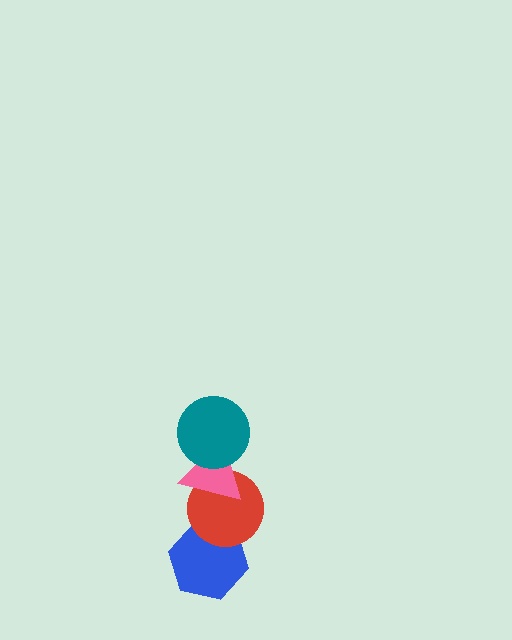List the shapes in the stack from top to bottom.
From top to bottom: the teal circle, the pink triangle, the red circle, the blue hexagon.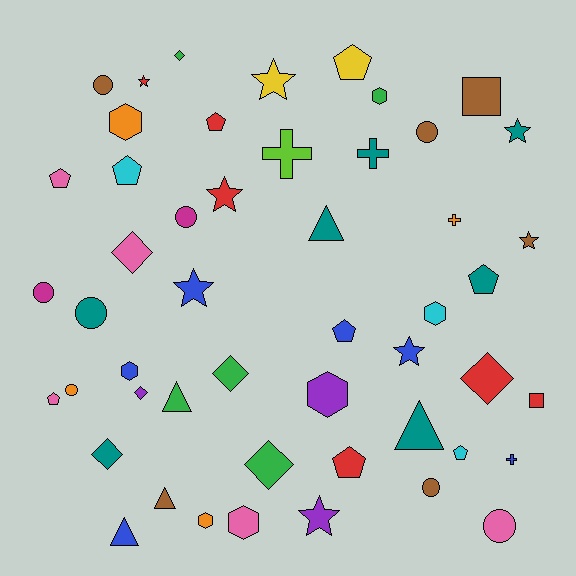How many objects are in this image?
There are 50 objects.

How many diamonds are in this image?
There are 7 diamonds.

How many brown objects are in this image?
There are 6 brown objects.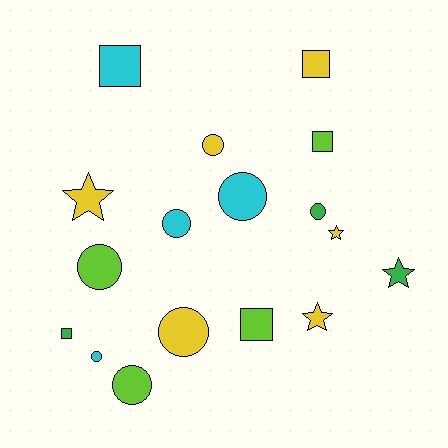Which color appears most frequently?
Yellow, with 6 objects.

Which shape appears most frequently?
Circle, with 8 objects.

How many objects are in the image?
There are 17 objects.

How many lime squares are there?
There are 2 lime squares.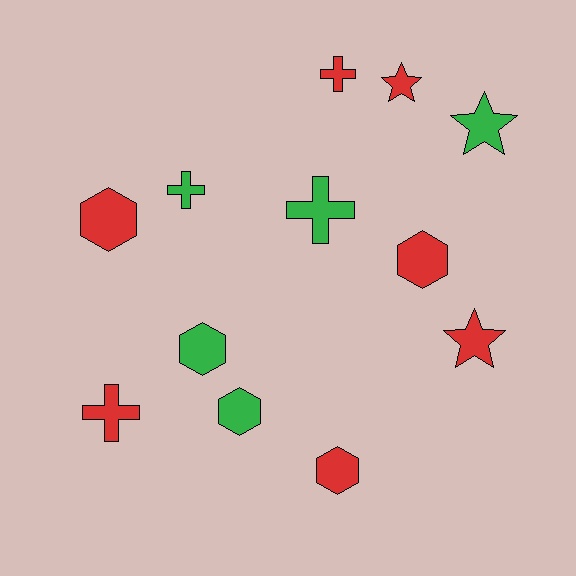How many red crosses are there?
There are 2 red crosses.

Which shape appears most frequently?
Hexagon, with 5 objects.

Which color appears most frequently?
Red, with 7 objects.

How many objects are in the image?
There are 12 objects.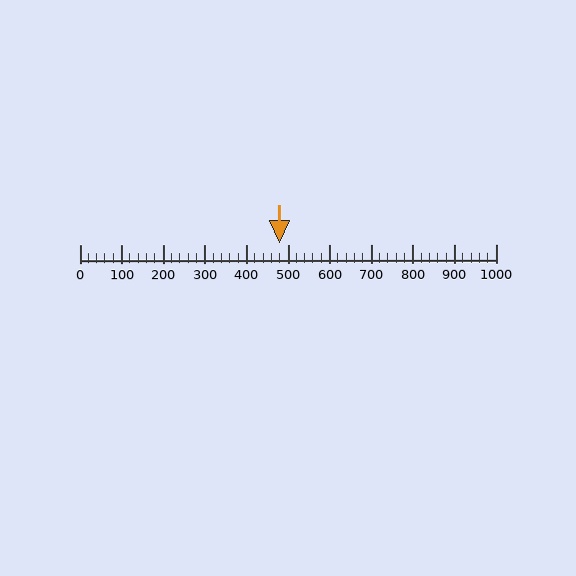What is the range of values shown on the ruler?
The ruler shows values from 0 to 1000.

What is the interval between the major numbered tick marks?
The major tick marks are spaced 100 units apart.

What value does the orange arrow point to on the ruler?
The orange arrow points to approximately 480.